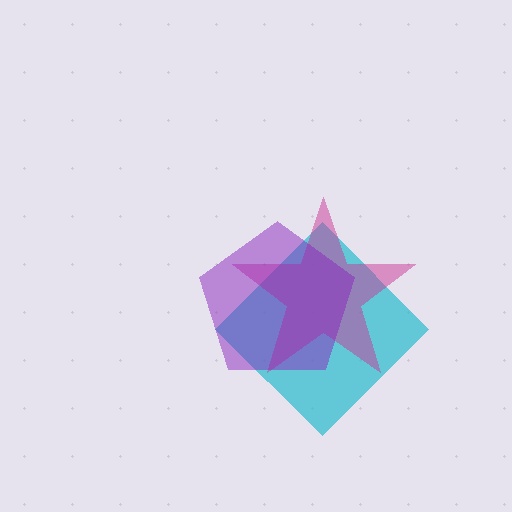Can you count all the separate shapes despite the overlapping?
Yes, there are 3 separate shapes.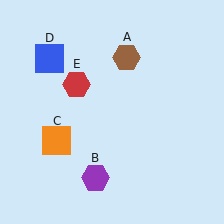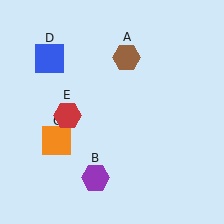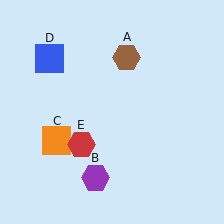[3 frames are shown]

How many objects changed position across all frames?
1 object changed position: red hexagon (object E).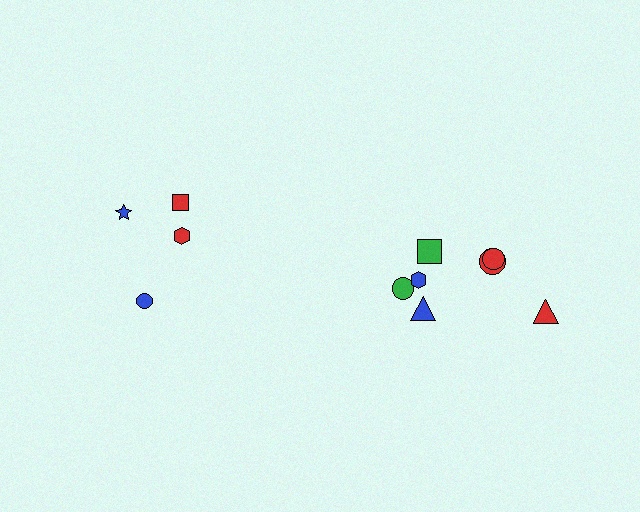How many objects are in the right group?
There are 7 objects.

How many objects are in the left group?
There are 4 objects.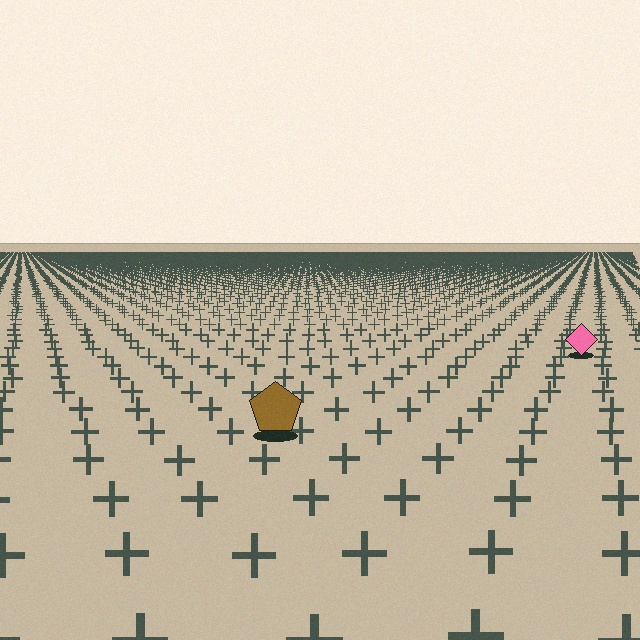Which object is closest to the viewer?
The brown pentagon is closest. The texture marks near it are larger and more spread out.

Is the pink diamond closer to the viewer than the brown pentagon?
No. The brown pentagon is closer — you can tell from the texture gradient: the ground texture is coarser near it.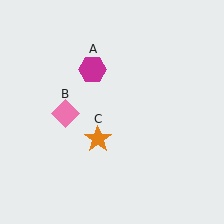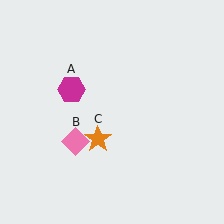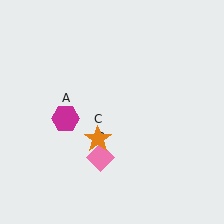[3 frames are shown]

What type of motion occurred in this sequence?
The magenta hexagon (object A), pink diamond (object B) rotated counterclockwise around the center of the scene.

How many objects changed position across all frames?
2 objects changed position: magenta hexagon (object A), pink diamond (object B).